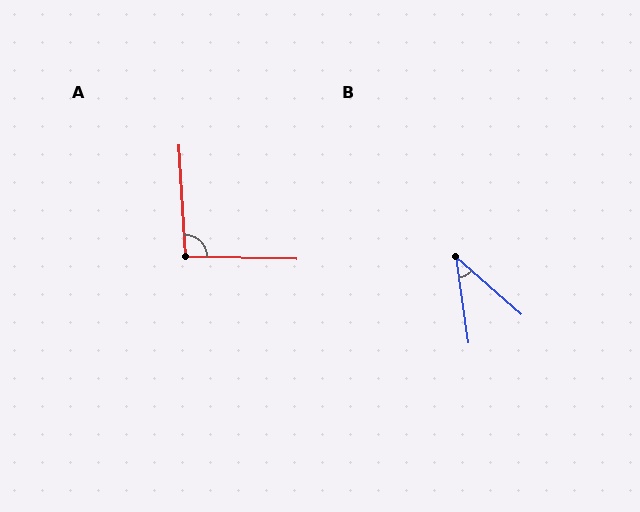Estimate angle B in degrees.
Approximately 40 degrees.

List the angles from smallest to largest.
B (40°), A (95°).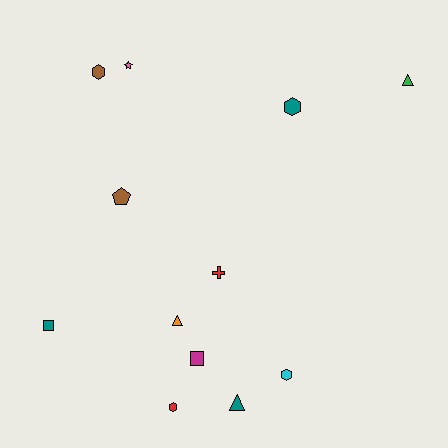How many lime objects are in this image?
There are no lime objects.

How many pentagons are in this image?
There is 1 pentagon.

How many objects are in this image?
There are 12 objects.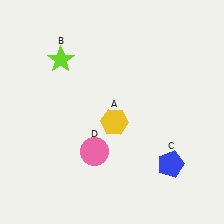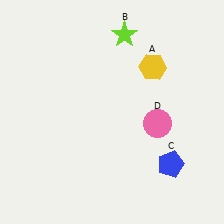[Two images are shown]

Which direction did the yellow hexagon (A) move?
The yellow hexagon (A) moved up.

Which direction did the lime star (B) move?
The lime star (B) moved right.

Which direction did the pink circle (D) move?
The pink circle (D) moved right.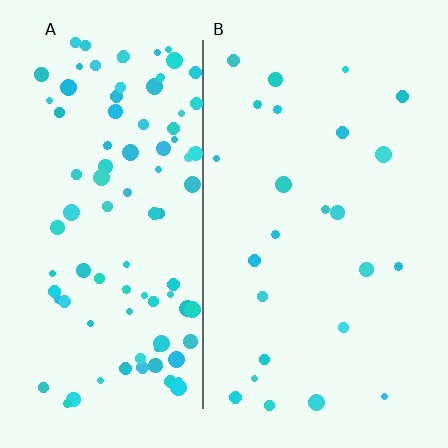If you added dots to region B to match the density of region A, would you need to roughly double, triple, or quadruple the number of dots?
Approximately quadruple.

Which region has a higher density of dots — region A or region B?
A (the left).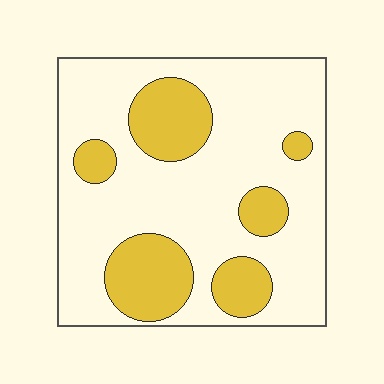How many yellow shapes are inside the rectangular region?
6.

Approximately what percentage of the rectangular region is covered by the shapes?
Approximately 25%.